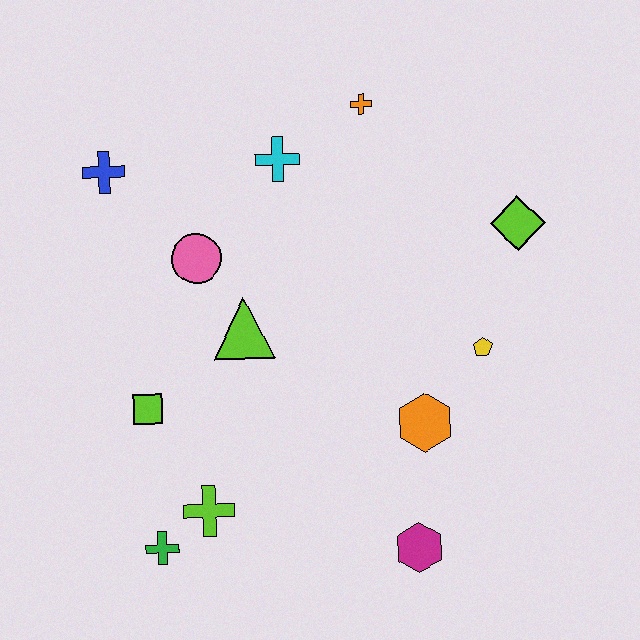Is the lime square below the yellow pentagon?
Yes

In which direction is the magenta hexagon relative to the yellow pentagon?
The magenta hexagon is below the yellow pentagon.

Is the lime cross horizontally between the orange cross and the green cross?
Yes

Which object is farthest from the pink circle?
The magenta hexagon is farthest from the pink circle.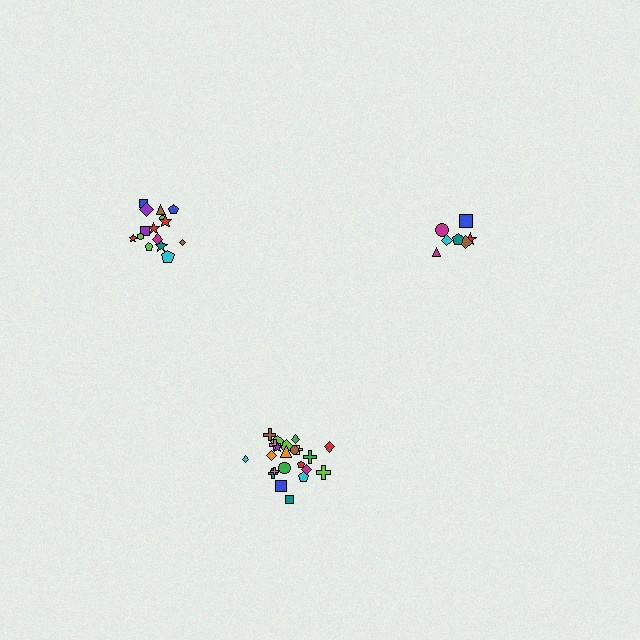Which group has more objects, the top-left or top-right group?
The top-left group.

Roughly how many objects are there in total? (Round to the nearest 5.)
Roughly 45 objects in total.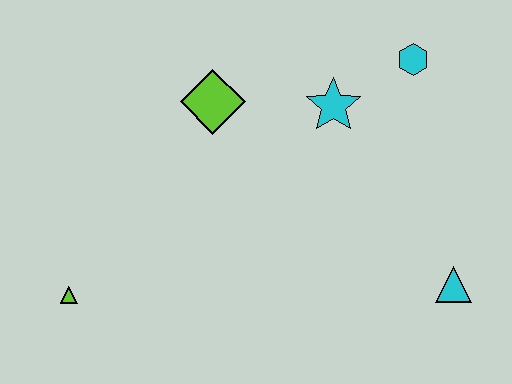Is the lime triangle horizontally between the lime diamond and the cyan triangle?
No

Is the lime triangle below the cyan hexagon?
Yes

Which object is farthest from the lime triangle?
The cyan hexagon is farthest from the lime triangle.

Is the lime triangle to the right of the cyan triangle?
No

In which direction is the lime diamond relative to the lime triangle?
The lime diamond is above the lime triangle.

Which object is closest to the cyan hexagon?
The cyan star is closest to the cyan hexagon.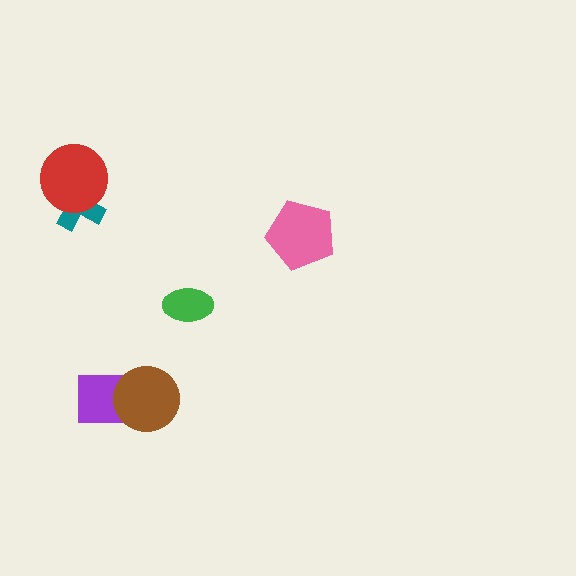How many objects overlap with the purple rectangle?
1 object overlaps with the purple rectangle.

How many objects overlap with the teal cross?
1 object overlaps with the teal cross.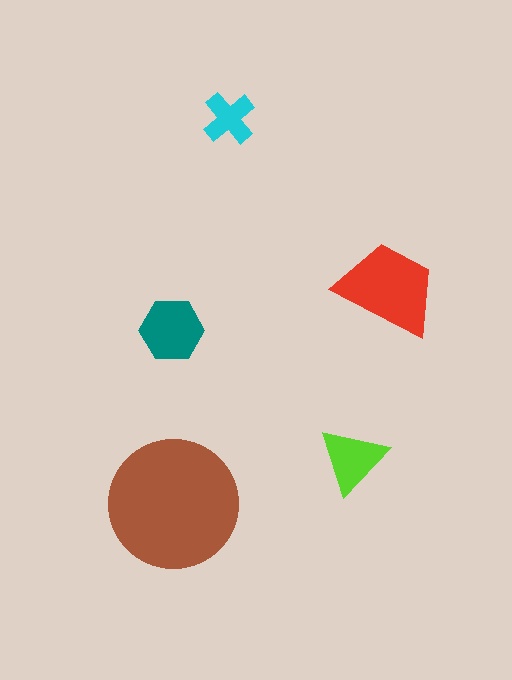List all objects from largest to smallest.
The brown circle, the red trapezoid, the teal hexagon, the lime triangle, the cyan cross.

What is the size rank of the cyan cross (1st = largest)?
5th.